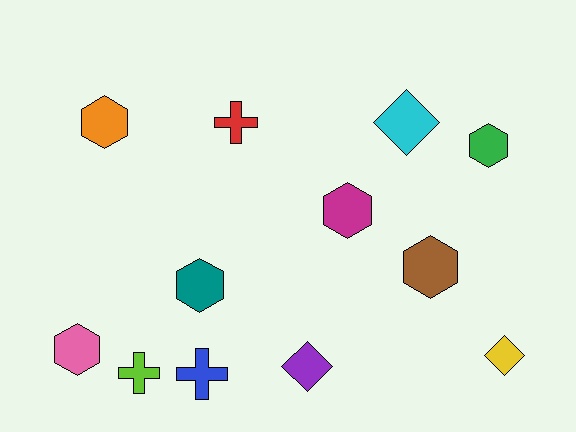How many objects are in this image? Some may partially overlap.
There are 12 objects.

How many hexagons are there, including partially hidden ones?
There are 6 hexagons.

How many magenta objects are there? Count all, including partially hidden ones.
There is 1 magenta object.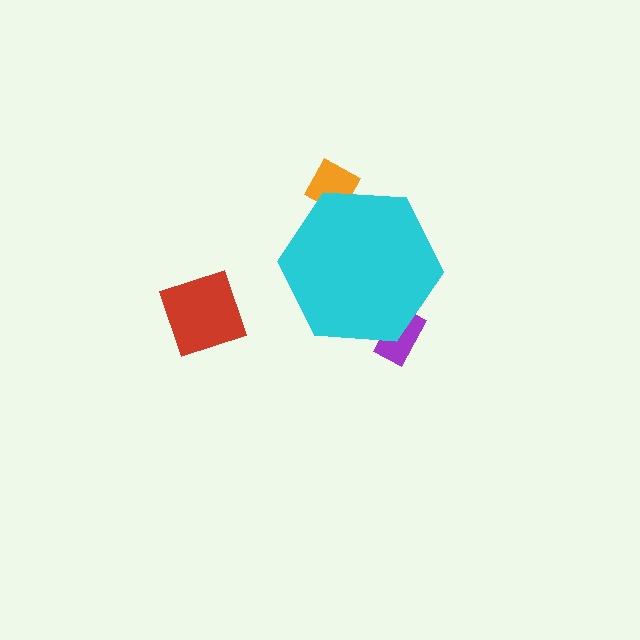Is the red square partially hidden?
No, the red square is fully visible.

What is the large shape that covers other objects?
A cyan hexagon.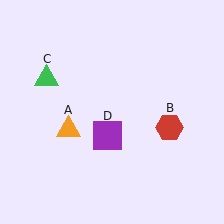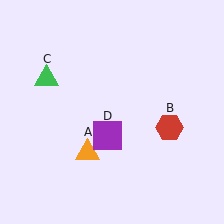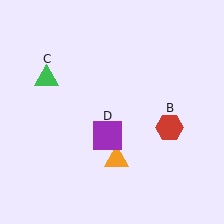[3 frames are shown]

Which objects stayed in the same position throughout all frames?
Red hexagon (object B) and green triangle (object C) and purple square (object D) remained stationary.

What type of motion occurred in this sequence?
The orange triangle (object A) rotated counterclockwise around the center of the scene.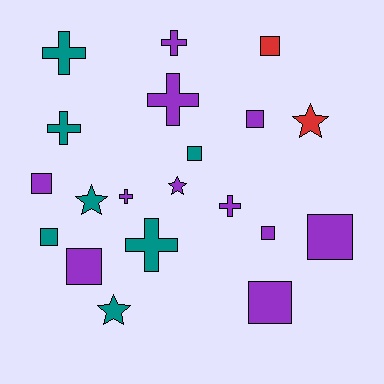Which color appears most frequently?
Purple, with 11 objects.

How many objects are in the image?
There are 20 objects.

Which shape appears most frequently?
Square, with 9 objects.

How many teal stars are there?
There are 2 teal stars.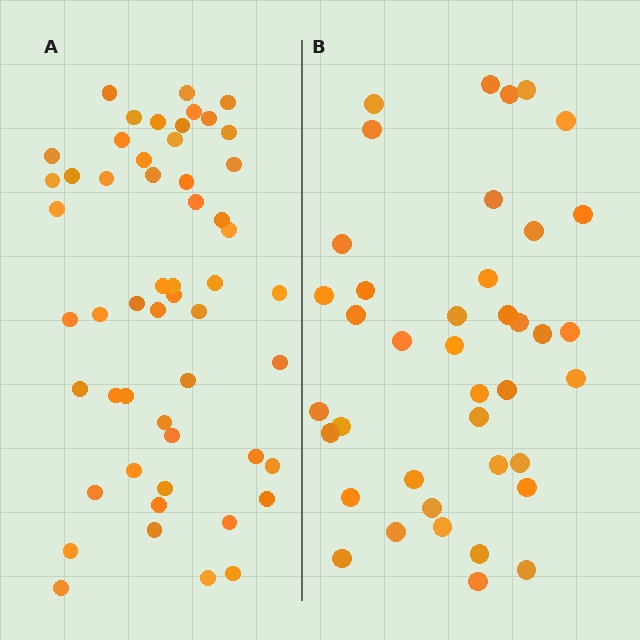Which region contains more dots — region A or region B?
Region A (the left region) has more dots.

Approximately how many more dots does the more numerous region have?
Region A has approximately 15 more dots than region B.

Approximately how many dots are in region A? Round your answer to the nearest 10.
About 50 dots. (The exact count is 53, which rounds to 50.)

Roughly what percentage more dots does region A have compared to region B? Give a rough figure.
About 30% more.